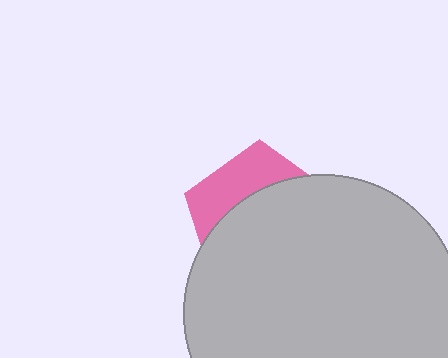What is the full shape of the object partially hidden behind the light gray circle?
The partially hidden object is a pink pentagon.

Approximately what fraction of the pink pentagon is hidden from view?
Roughly 68% of the pink pentagon is hidden behind the light gray circle.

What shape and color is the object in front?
The object in front is a light gray circle.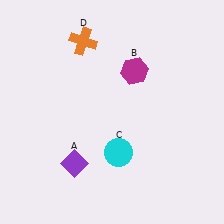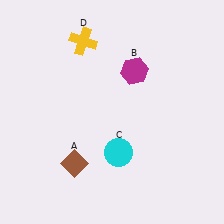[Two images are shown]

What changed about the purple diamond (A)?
In Image 1, A is purple. In Image 2, it changed to brown.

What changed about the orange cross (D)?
In Image 1, D is orange. In Image 2, it changed to yellow.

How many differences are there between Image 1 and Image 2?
There are 2 differences between the two images.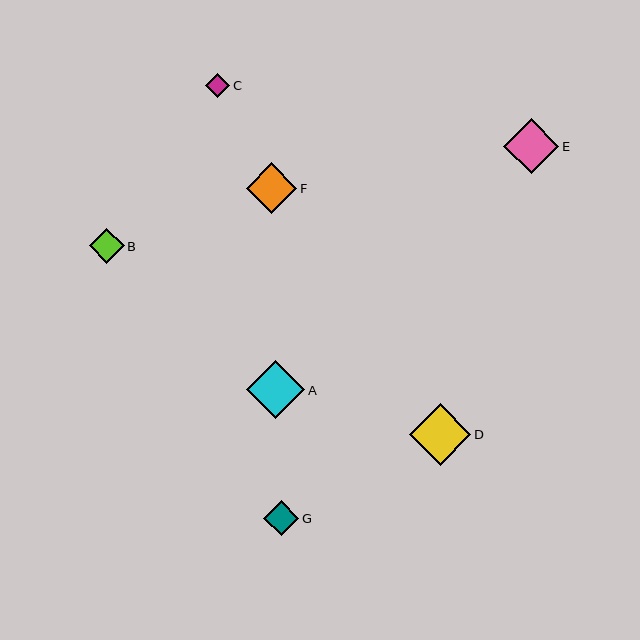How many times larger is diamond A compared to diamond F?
Diamond A is approximately 1.1 times the size of diamond F.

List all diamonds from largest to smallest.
From largest to smallest: D, A, E, F, G, B, C.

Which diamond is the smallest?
Diamond C is the smallest with a size of approximately 24 pixels.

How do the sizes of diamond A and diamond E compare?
Diamond A and diamond E are approximately the same size.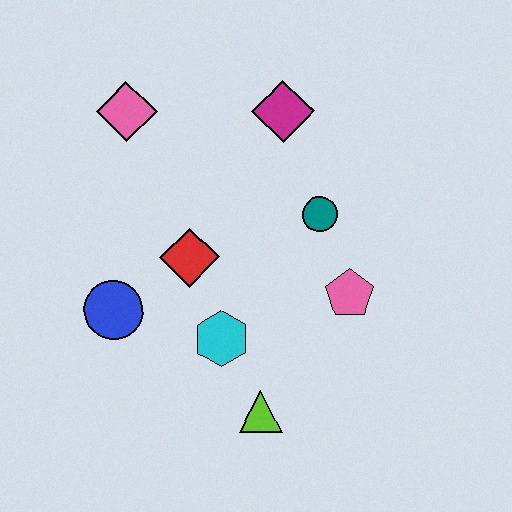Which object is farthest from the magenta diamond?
The lime triangle is farthest from the magenta diamond.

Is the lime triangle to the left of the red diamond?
No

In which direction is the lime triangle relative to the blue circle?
The lime triangle is to the right of the blue circle.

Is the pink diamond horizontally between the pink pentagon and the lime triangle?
No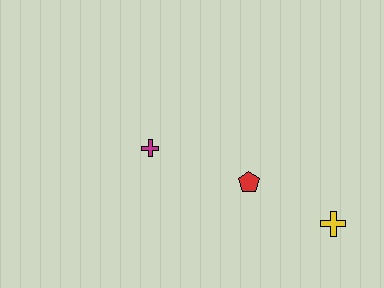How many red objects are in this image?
There is 1 red object.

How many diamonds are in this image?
There are no diamonds.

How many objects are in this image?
There are 3 objects.